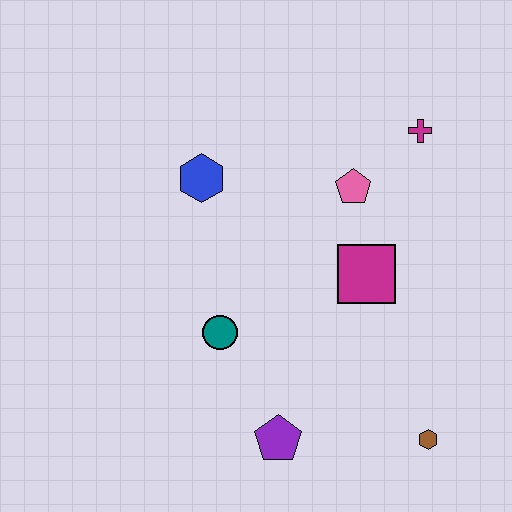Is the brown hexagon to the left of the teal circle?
No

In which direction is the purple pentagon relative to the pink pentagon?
The purple pentagon is below the pink pentagon.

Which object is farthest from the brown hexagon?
The blue hexagon is farthest from the brown hexagon.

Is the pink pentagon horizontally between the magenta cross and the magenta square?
No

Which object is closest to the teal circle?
The purple pentagon is closest to the teal circle.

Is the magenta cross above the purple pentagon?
Yes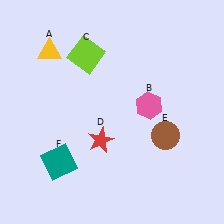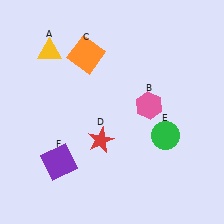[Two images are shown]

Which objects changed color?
C changed from lime to orange. E changed from brown to green. F changed from teal to purple.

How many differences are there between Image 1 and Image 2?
There are 3 differences between the two images.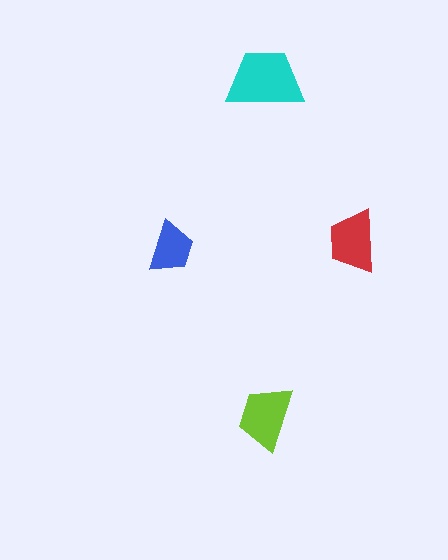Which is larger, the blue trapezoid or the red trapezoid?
The red one.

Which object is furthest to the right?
The red trapezoid is rightmost.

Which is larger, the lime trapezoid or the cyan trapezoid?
The cyan one.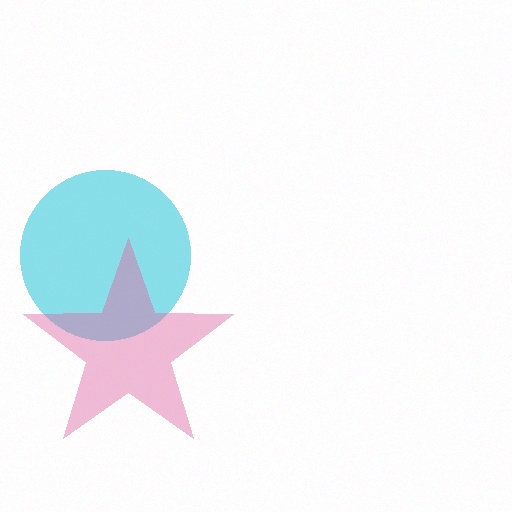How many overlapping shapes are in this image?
There are 2 overlapping shapes in the image.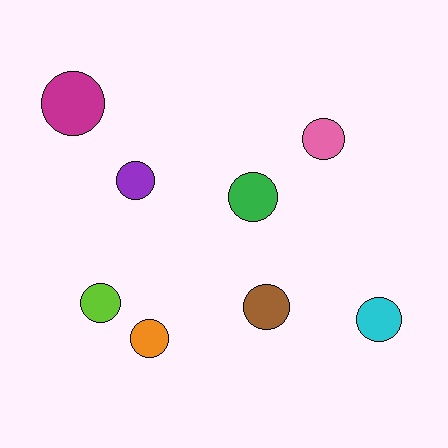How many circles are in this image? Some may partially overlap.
There are 8 circles.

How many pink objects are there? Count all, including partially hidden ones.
There is 1 pink object.